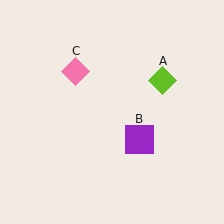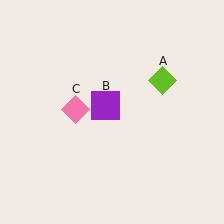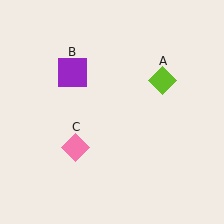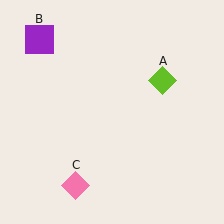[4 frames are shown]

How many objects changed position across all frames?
2 objects changed position: purple square (object B), pink diamond (object C).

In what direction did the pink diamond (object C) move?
The pink diamond (object C) moved down.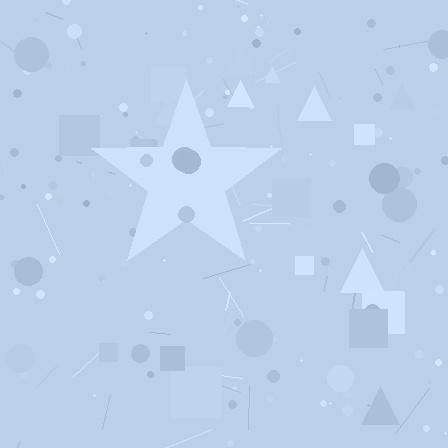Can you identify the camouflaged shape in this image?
The camouflaged shape is a star.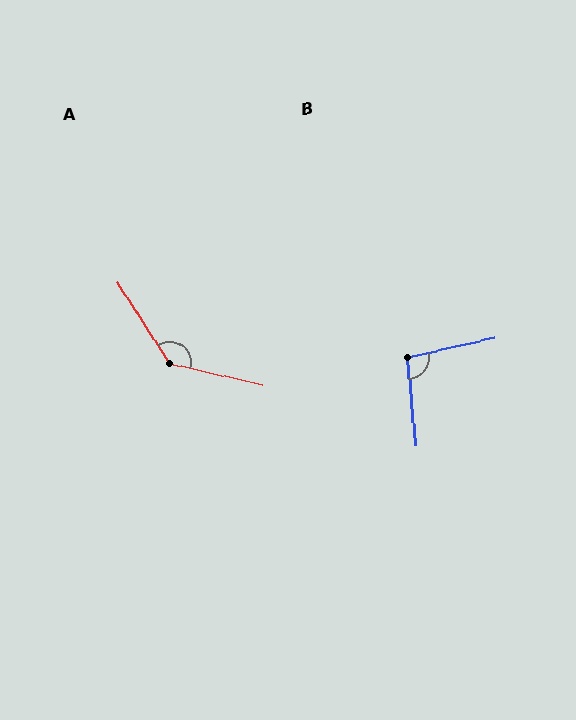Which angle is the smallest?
B, at approximately 97 degrees.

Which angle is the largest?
A, at approximately 136 degrees.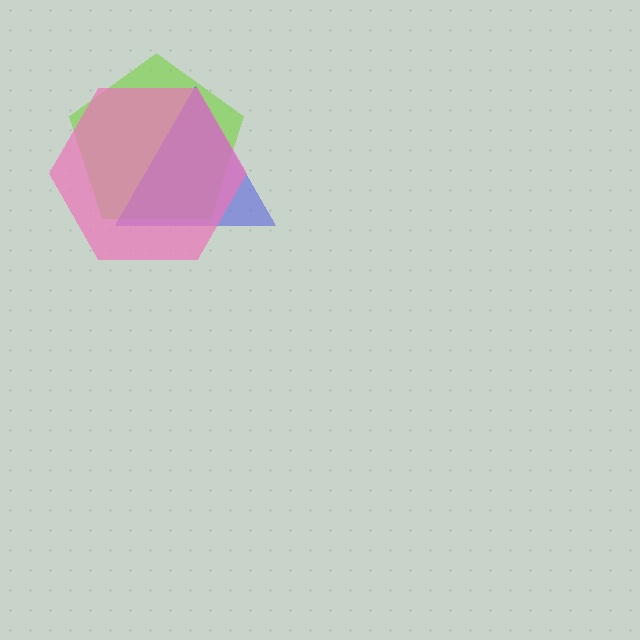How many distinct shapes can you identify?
There are 3 distinct shapes: a lime pentagon, a blue triangle, a pink hexagon.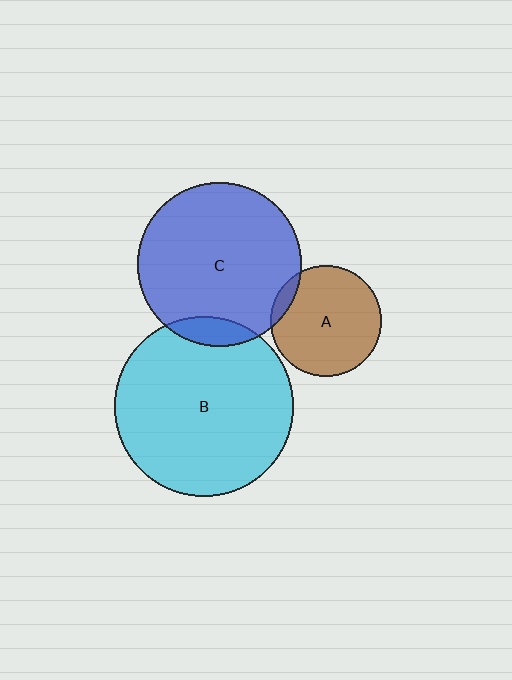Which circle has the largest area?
Circle B (cyan).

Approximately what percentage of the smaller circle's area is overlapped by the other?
Approximately 10%.